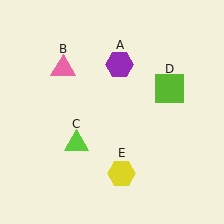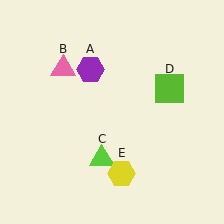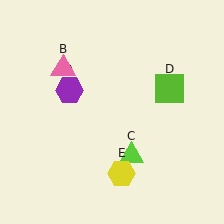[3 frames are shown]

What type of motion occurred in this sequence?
The purple hexagon (object A), lime triangle (object C) rotated counterclockwise around the center of the scene.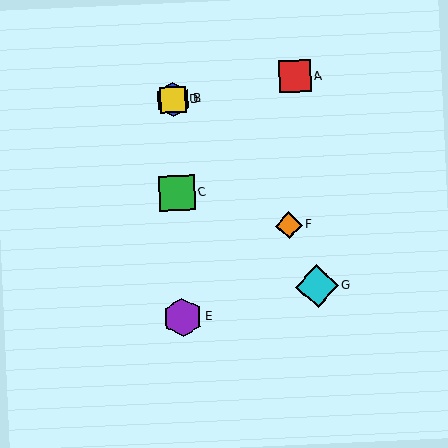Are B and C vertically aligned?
Yes, both are at x≈173.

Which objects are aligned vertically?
Objects B, C, D, E are aligned vertically.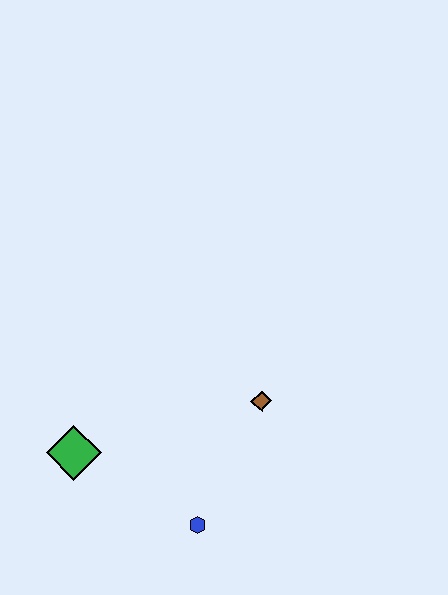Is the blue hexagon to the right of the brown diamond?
No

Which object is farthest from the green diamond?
The brown diamond is farthest from the green diamond.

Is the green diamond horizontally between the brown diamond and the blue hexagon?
No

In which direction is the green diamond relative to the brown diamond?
The green diamond is to the left of the brown diamond.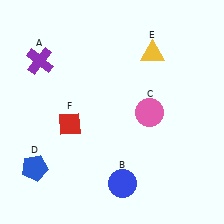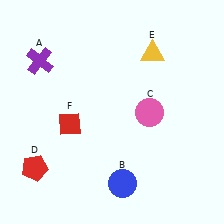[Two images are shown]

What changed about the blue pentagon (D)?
In Image 1, D is blue. In Image 2, it changed to red.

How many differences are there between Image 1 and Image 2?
There is 1 difference between the two images.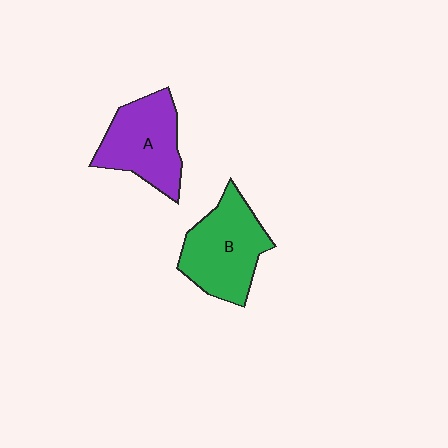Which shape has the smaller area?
Shape A (purple).